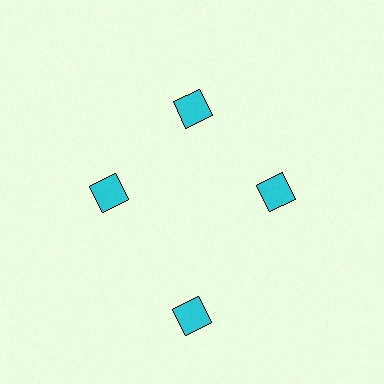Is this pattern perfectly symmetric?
No. The 4 cyan diamonds are arranged in a ring, but one element near the 6 o'clock position is pushed outward from the center, breaking the 4-fold rotational symmetry.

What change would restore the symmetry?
The symmetry would be restored by moving it inward, back onto the ring so that all 4 diamonds sit at equal angles and equal distance from the center.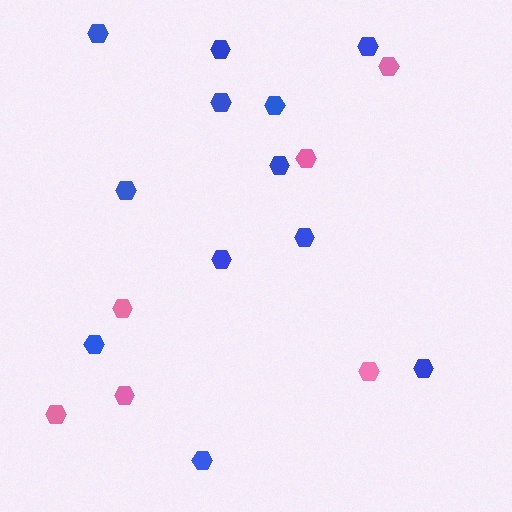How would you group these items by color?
There are 2 groups: one group of blue hexagons (12) and one group of pink hexagons (6).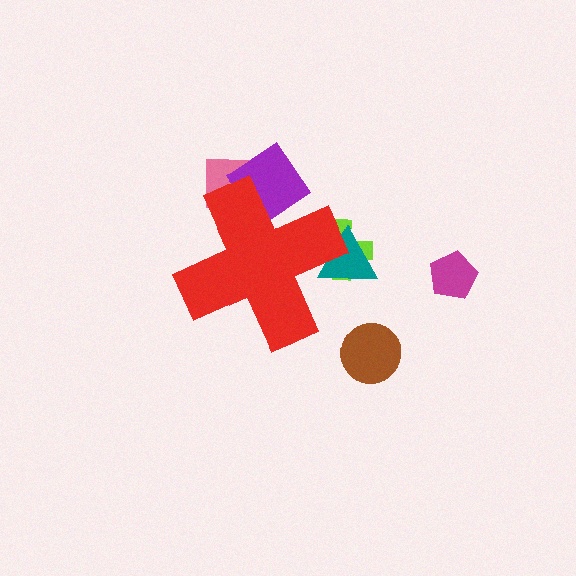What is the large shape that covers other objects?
A red cross.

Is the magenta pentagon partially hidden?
No, the magenta pentagon is fully visible.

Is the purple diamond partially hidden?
Yes, the purple diamond is partially hidden behind the red cross.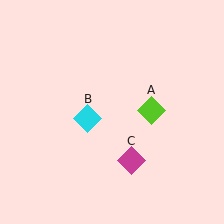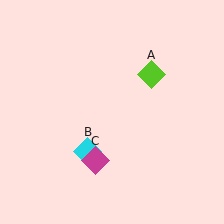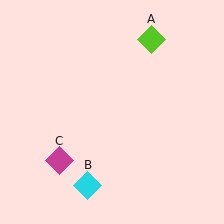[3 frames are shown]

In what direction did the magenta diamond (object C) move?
The magenta diamond (object C) moved left.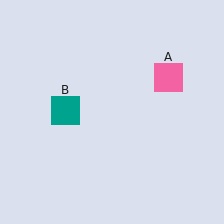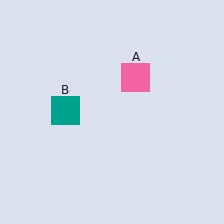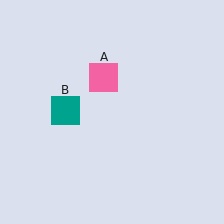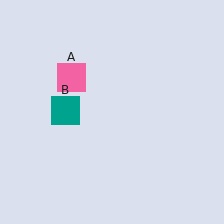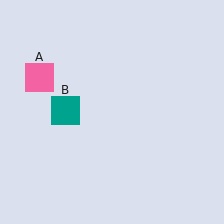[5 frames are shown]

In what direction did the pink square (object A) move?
The pink square (object A) moved left.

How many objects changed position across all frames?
1 object changed position: pink square (object A).